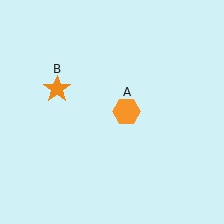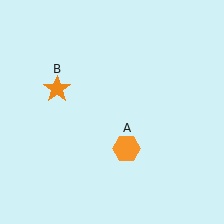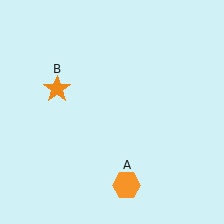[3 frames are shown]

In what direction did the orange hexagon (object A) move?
The orange hexagon (object A) moved down.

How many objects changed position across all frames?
1 object changed position: orange hexagon (object A).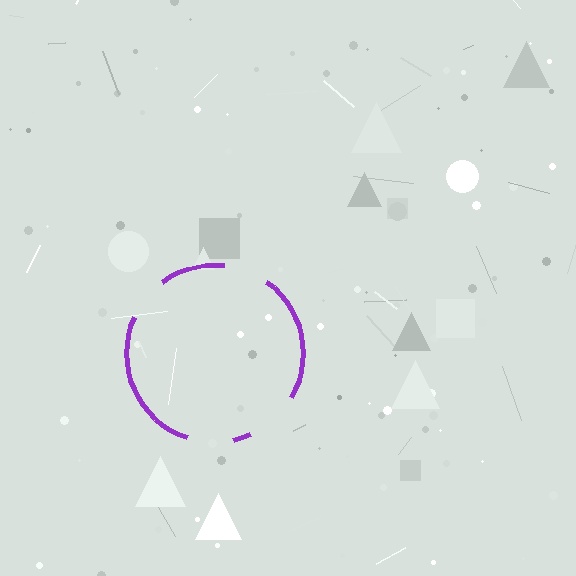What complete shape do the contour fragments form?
The contour fragments form a circle.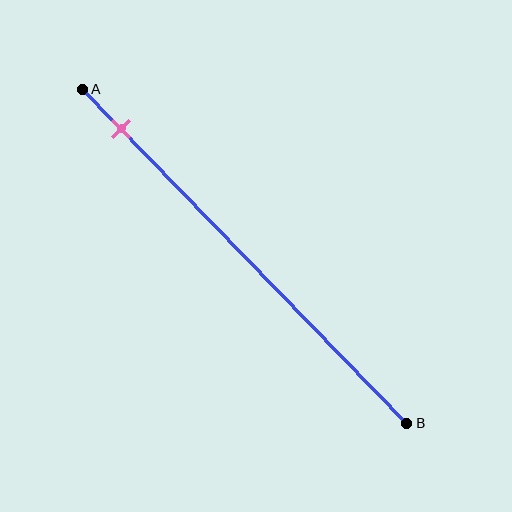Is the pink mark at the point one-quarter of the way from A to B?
No, the mark is at about 10% from A, not at the 25% one-quarter point.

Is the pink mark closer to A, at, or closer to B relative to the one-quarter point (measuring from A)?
The pink mark is closer to point A than the one-quarter point of segment AB.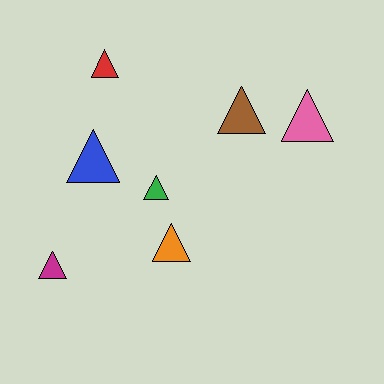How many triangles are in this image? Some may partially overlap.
There are 7 triangles.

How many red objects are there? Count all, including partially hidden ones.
There is 1 red object.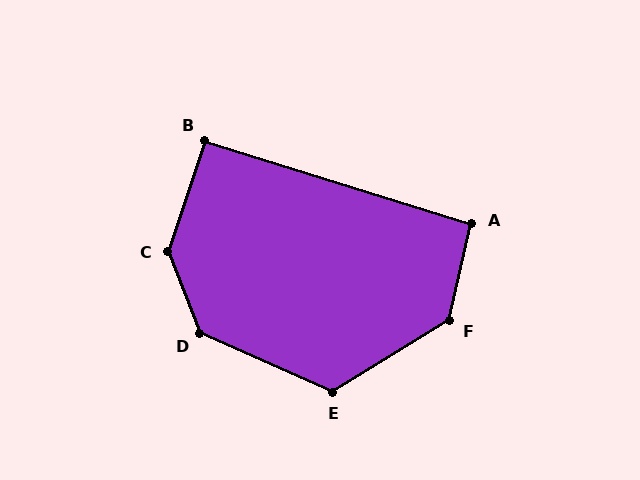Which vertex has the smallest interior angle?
B, at approximately 91 degrees.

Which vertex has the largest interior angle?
C, at approximately 141 degrees.